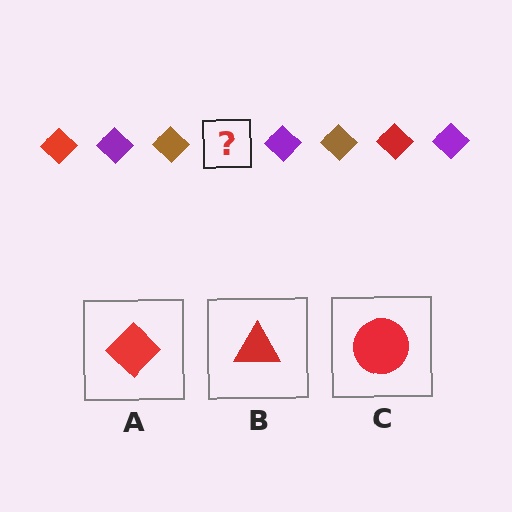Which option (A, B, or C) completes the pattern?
A.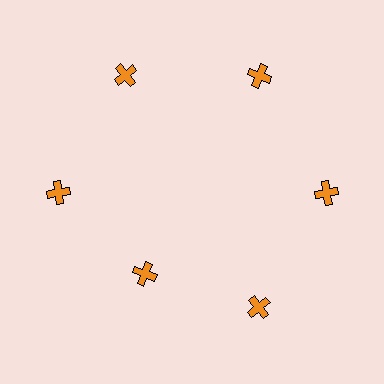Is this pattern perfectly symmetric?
No. The 6 orange crosses are arranged in a ring, but one element near the 7 o'clock position is pulled inward toward the center, breaking the 6-fold rotational symmetry.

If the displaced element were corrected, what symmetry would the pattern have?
It would have 6-fold rotational symmetry — the pattern would map onto itself every 60 degrees.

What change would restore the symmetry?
The symmetry would be restored by moving it outward, back onto the ring so that all 6 crosses sit at equal angles and equal distance from the center.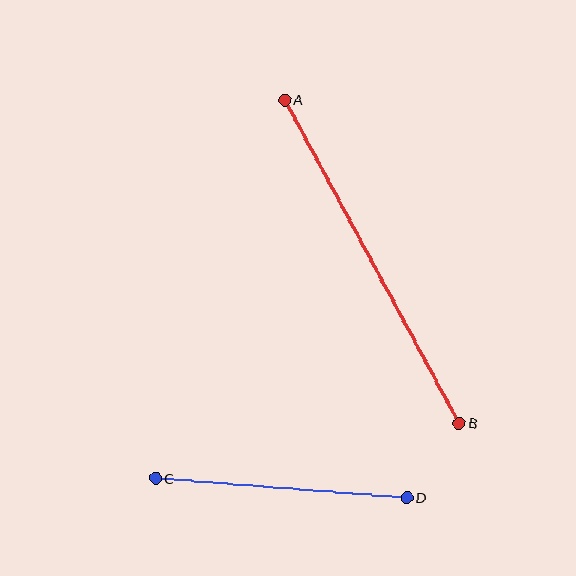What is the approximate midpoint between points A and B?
The midpoint is at approximately (372, 262) pixels.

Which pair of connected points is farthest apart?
Points A and B are farthest apart.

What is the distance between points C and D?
The distance is approximately 252 pixels.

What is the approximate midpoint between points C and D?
The midpoint is at approximately (281, 488) pixels.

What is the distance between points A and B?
The distance is approximately 367 pixels.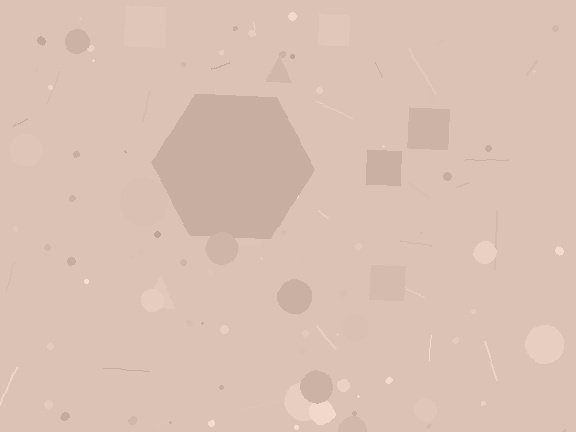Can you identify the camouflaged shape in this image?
The camouflaged shape is a hexagon.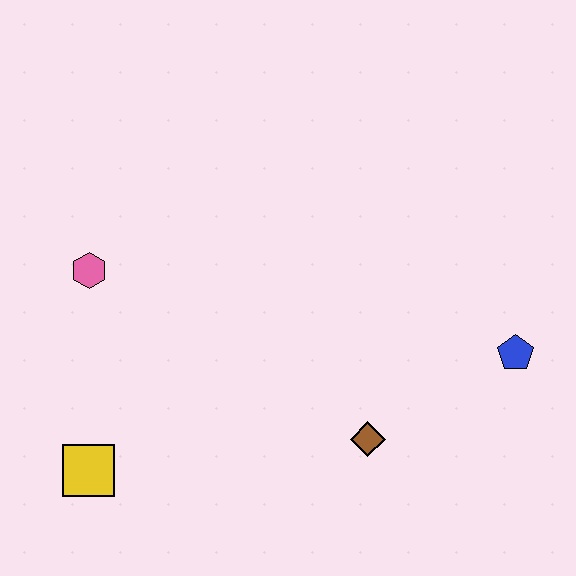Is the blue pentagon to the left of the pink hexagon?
No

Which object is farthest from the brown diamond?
The pink hexagon is farthest from the brown diamond.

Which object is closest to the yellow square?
The pink hexagon is closest to the yellow square.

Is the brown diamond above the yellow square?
Yes